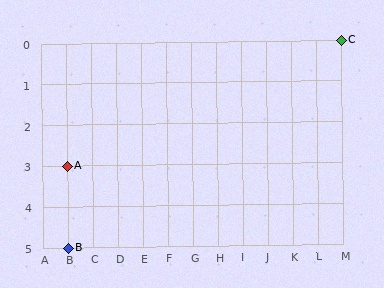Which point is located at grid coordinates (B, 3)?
Point A is at (B, 3).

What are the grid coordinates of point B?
Point B is at grid coordinates (B, 5).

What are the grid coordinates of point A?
Point A is at grid coordinates (B, 3).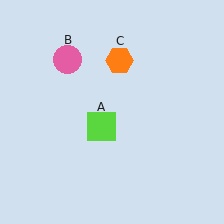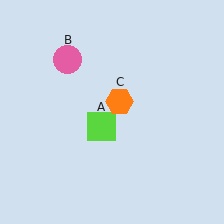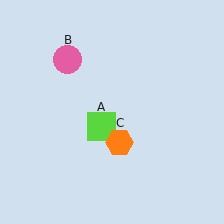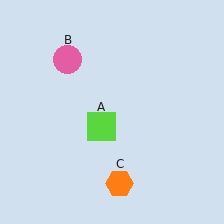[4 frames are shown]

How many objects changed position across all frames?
1 object changed position: orange hexagon (object C).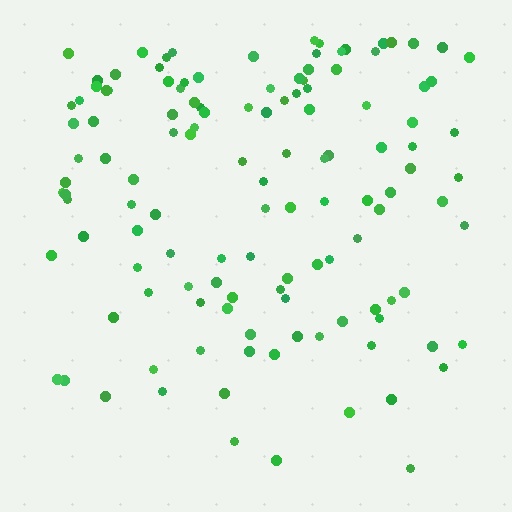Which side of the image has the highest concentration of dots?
The top.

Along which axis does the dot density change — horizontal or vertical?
Vertical.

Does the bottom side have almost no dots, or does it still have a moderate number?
Still a moderate number, just noticeably fewer than the top.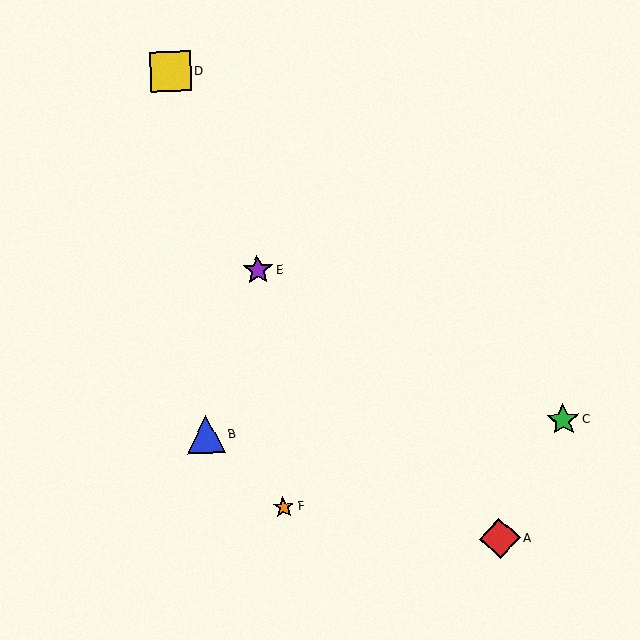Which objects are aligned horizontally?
Objects B, C are aligned horizontally.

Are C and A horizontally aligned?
No, C is at y≈420 and A is at y≈539.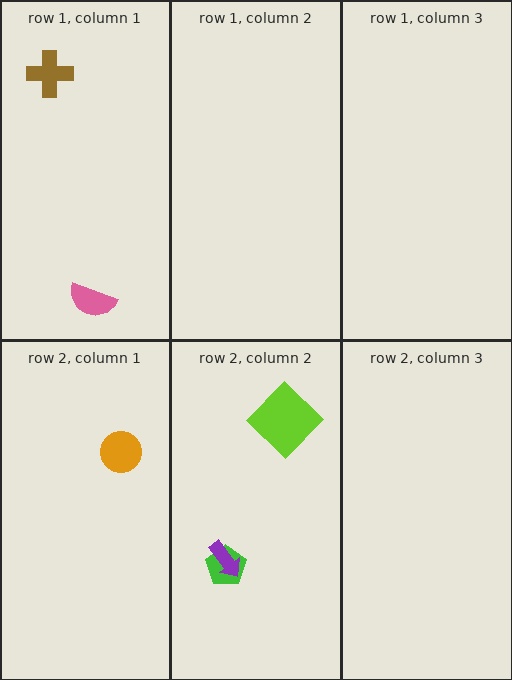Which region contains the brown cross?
The row 1, column 1 region.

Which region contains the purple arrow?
The row 2, column 2 region.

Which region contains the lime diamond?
The row 2, column 2 region.